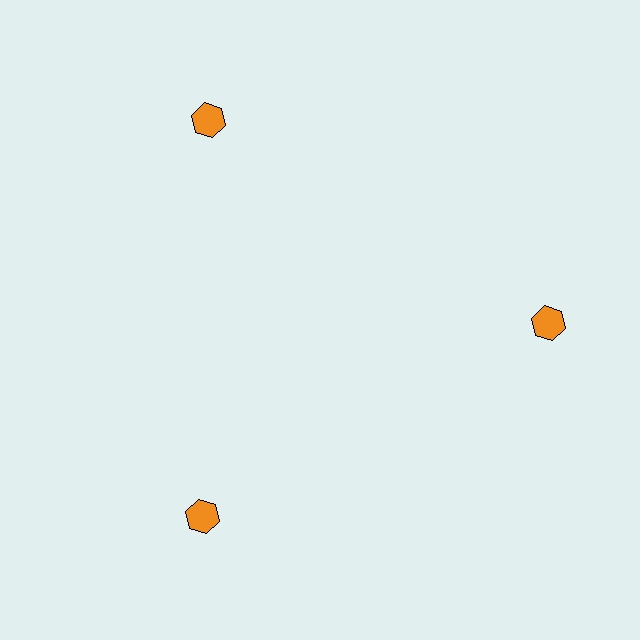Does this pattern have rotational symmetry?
Yes, this pattern has 3-fold rotational symmetry. It looks the same after rotating 120 degrees around the center.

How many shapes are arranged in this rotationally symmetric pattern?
There are 3 shapes, arranged in 3 groups of 1.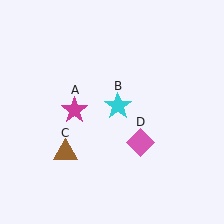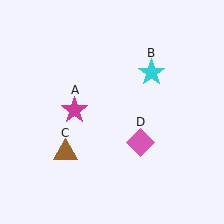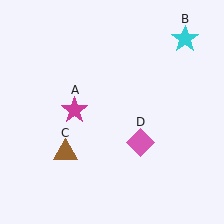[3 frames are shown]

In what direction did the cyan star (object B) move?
The cyan star (object B) moved up and to the right.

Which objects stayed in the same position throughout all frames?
Magenta star (object A) and brown triangle (object C) and pink diamond (object D) remained stationary.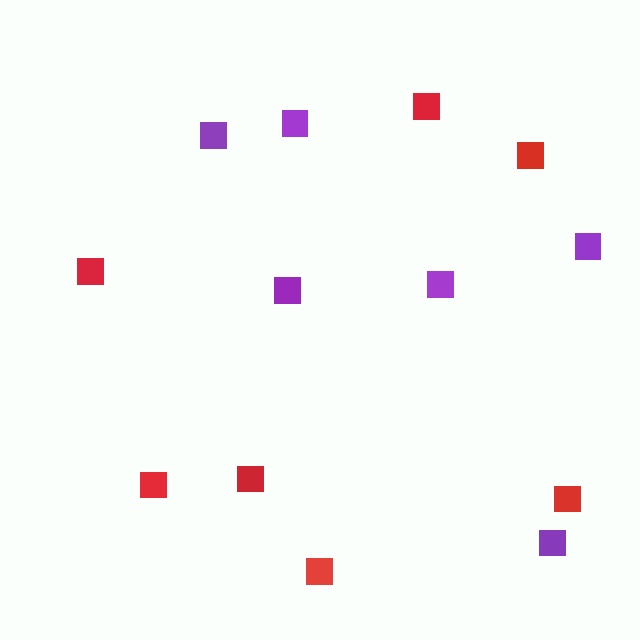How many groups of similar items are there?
There are 2 groups: one group of purple squares (6) and one group of red squares (7).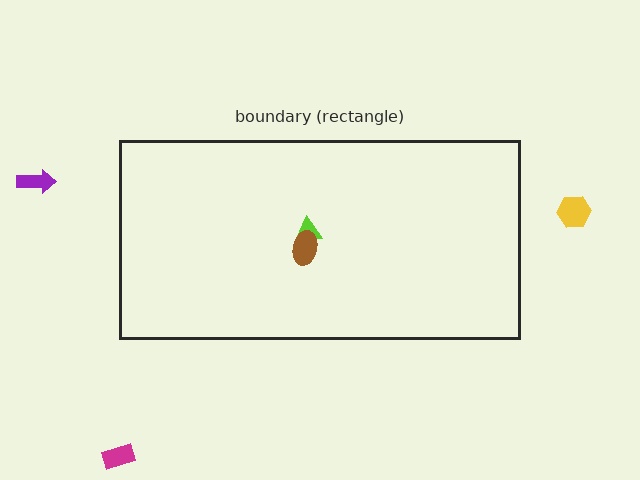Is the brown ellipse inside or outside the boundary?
Inside.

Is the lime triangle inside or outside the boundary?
Inside.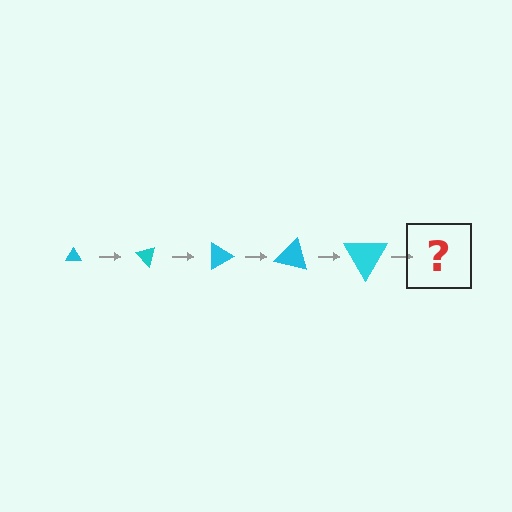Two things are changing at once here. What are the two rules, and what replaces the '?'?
The two rules are that the triangle grows larger each step and it rotates 45 degrees each step. The '?' should be a triangle, larger than the previous one and rotated 225 degrees from the start.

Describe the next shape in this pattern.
It should be a triangle, larger than the previous one and rotated 225 degrees from the start.